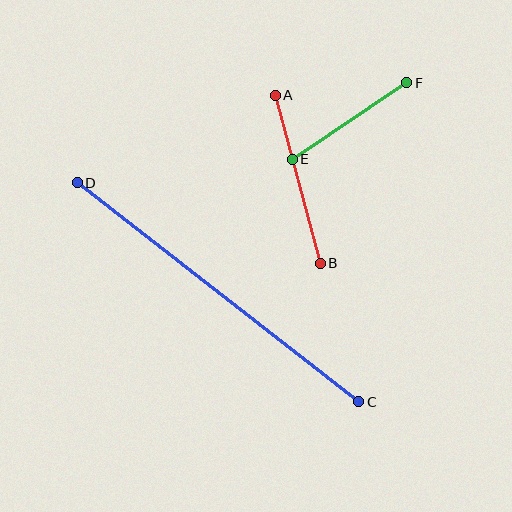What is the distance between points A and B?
The distance is approximately 174 pixels.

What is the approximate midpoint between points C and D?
The midpoint is at approximately (218, 292) pixels.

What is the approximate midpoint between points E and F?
The midpoint is at approximately (350, 121) pixels.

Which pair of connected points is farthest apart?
Points C and D are farthest apart.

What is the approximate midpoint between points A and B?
The midpoint is at approximately (298, 179) pixels.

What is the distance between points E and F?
The distance is approximately 138 pixels.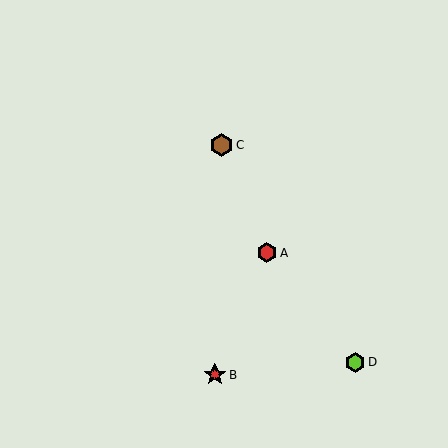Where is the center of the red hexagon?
The center of the red hexagon is at (267, 253).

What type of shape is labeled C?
Shape C is a brown hexagon.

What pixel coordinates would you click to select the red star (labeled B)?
Click at (215, 375) to select the red star B.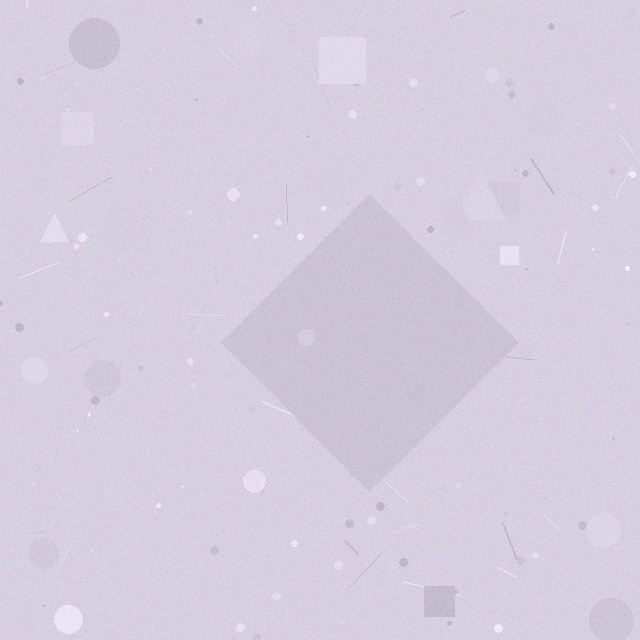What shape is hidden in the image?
A diamond is hidden in the image.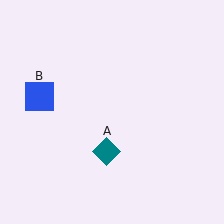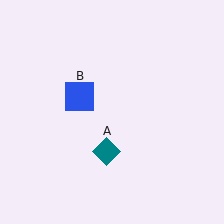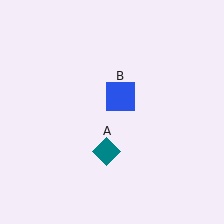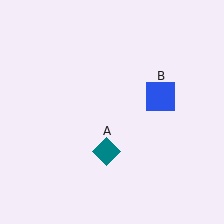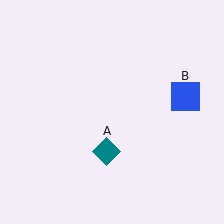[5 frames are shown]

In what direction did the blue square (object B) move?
The blue square (object B) moved right.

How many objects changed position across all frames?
1 object changed position: blue square (object B).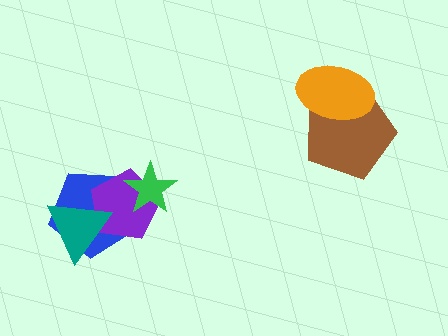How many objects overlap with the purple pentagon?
3 objects overlap with the purple pentagon.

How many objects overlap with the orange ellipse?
1 object overlaps with the orange ellipse.